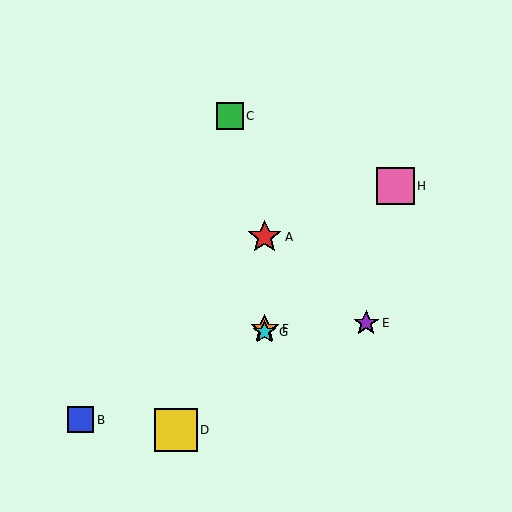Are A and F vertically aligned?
Yes, both are at x≈265.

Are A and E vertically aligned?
No, A is at x≈265 and E is at x≈366.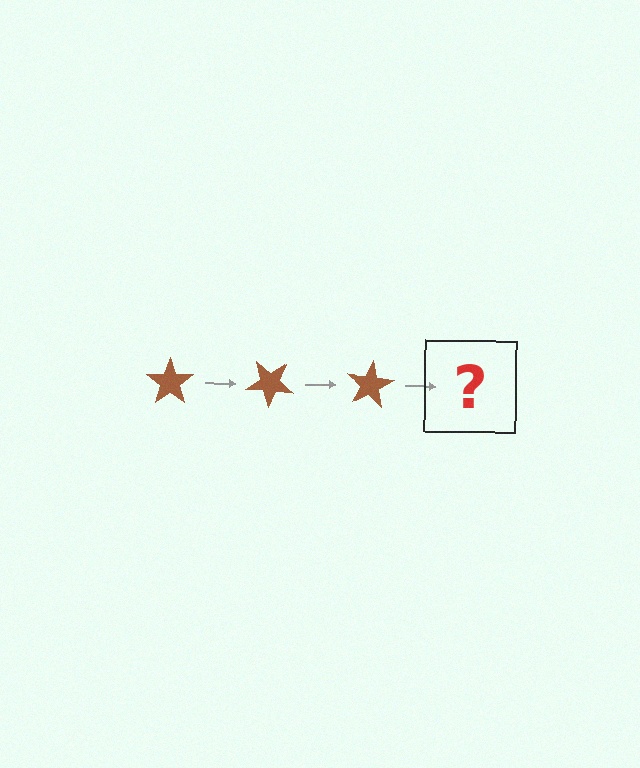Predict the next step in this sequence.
The next step is a brown star rotated 120 degrees.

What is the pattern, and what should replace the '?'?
The pattern is that the star rotates 40 degrees each step. The '?' should be a brown star rotated 120 degrees.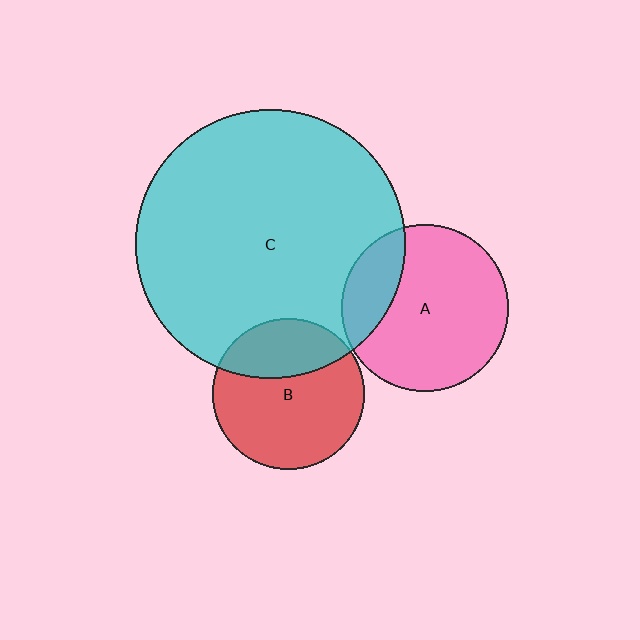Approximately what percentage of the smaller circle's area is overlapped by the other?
Approximately 30%.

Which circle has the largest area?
Circle C (cyan).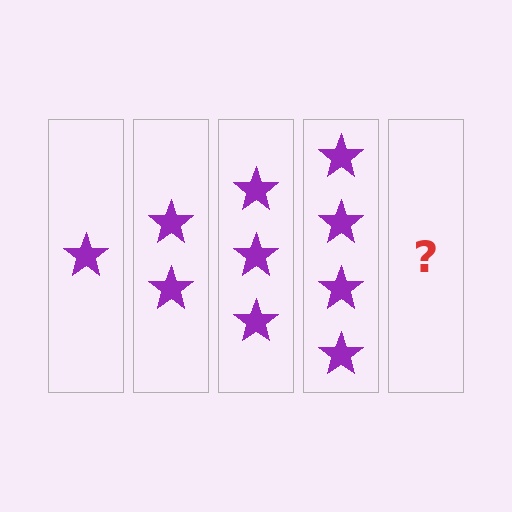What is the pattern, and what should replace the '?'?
The pattern is that each step adds one more star. The '?' should be 5 stars.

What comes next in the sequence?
The next element should be 5 stars.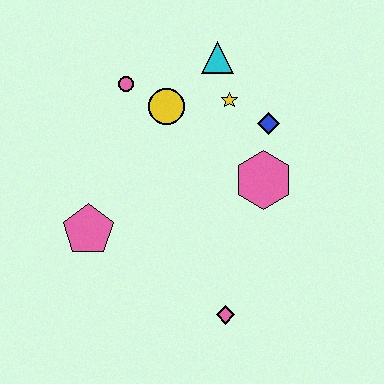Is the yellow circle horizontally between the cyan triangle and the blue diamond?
No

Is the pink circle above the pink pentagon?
Yes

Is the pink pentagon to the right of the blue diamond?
No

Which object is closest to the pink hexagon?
The blue diamond is closest to the pink hexagon.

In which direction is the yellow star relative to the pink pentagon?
The yellow star is to the right of the pink pentagon.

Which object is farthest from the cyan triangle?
The pink diamond is farthest from the cyan triangle.